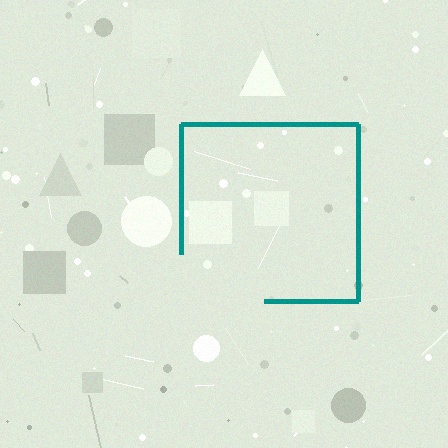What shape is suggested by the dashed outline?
The dashed outline suggests a square.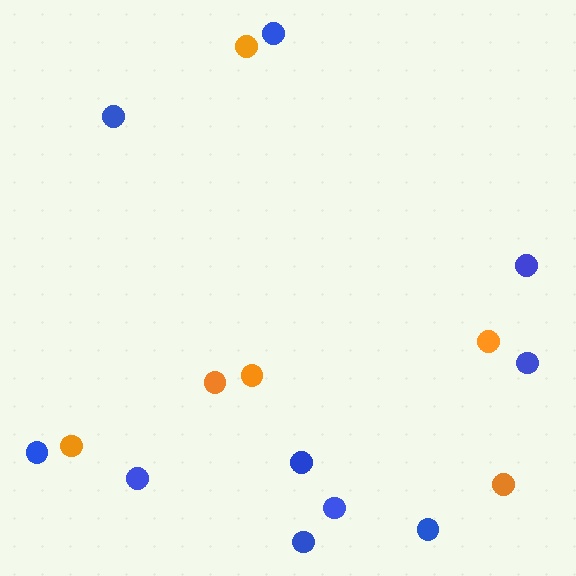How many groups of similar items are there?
There are 2 groups: one group of orange circles (6) and one group of blue circles (10).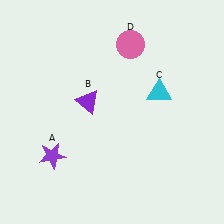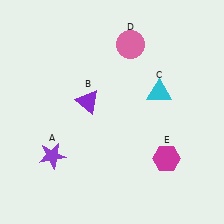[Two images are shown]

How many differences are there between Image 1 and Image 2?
There is 1 difference between the two images.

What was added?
A magenta hexagon (E) was added in Image 2.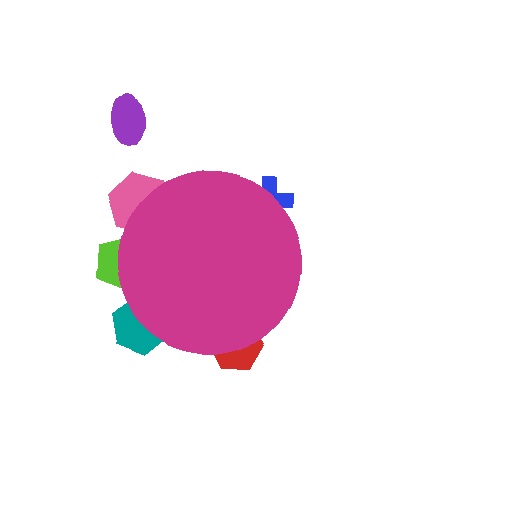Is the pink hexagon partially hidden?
Yes, the pink hexagon is partially hidden behind the magenta circle.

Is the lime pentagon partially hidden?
Yes, the lime pentagon is partially hidden behind the magenta circle.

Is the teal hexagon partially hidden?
Yes, the teal hexagon is partially hidden behind the magenta circle.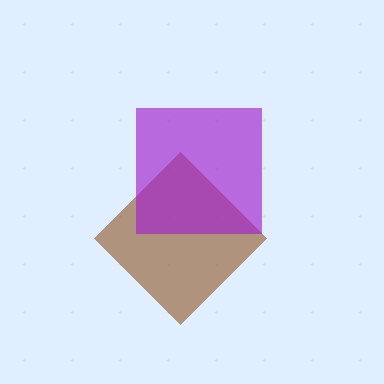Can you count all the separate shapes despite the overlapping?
Yes, there are 2 separate shapes.